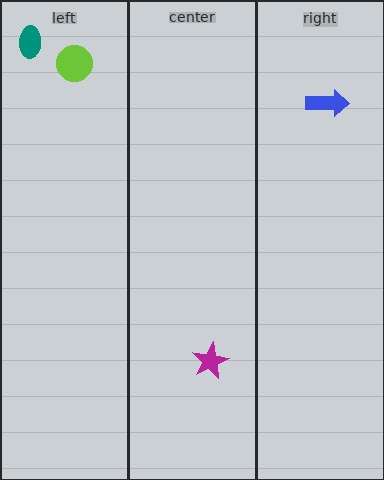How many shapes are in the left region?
2.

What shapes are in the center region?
The magenta star.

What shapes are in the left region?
The teal ellipse, the lime circle.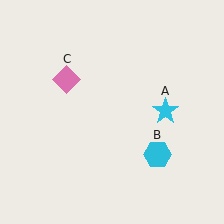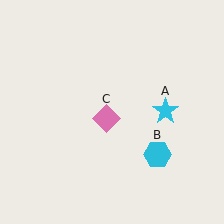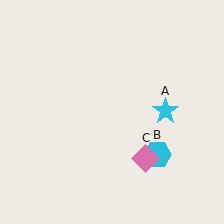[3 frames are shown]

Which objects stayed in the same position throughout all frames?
Cyan star (object A) and cyan hexagon (object B) remained stationary.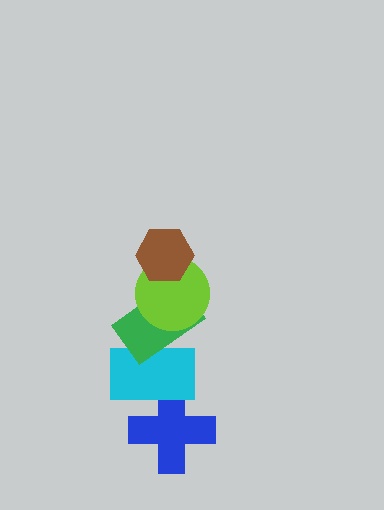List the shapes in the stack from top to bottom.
From top to bottom: the brown hexagon, the lime circle, the green rectangle, the cyan rectangle, the blue cross.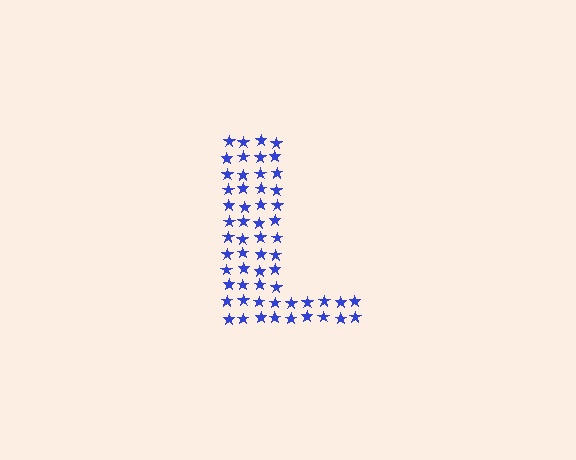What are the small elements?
The small elements are stars.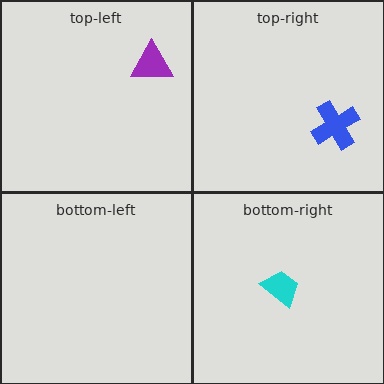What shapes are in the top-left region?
The purple triangle.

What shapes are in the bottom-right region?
The cyan trapezoid.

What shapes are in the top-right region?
The blue cross.